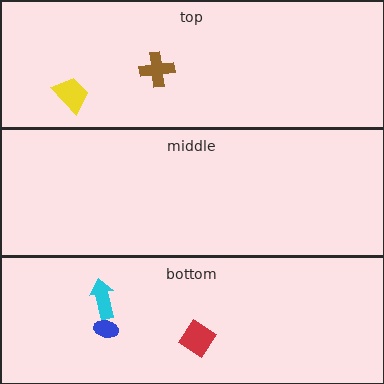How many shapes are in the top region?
2.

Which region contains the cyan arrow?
The bottom region.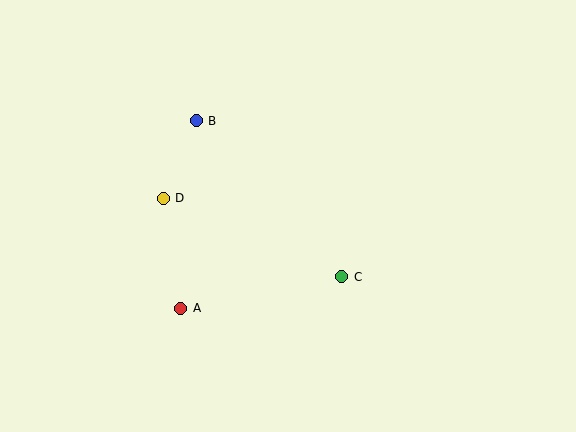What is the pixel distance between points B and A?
The distance between B and A is 188 pixels.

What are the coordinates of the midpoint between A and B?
The midpoint between A and B is at (189, 214).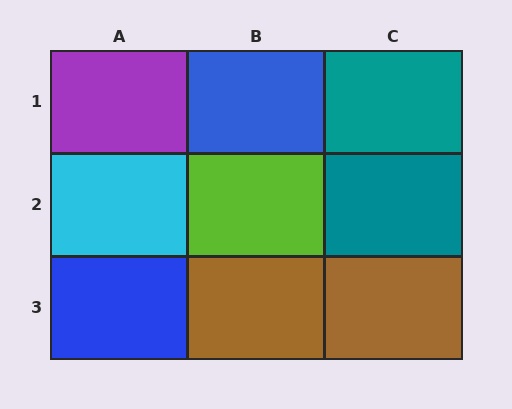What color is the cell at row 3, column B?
Brown.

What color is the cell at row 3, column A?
Blue.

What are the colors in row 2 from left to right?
Cyan, lime, teal.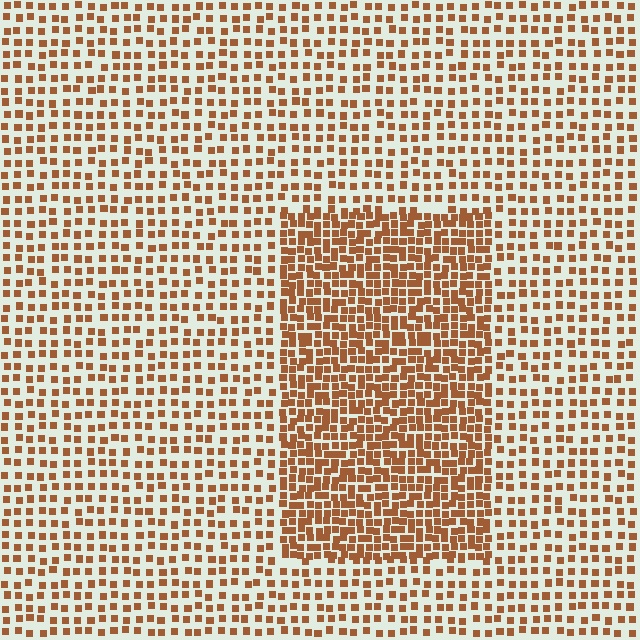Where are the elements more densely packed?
The elements are more densely packed inside the rectangle boundary.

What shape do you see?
I see a rectangle.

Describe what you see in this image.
The image contains small brown elements arranged at two different densities. A rectangle-shaped region is visible where the elements are more densely packed than the surrounding area.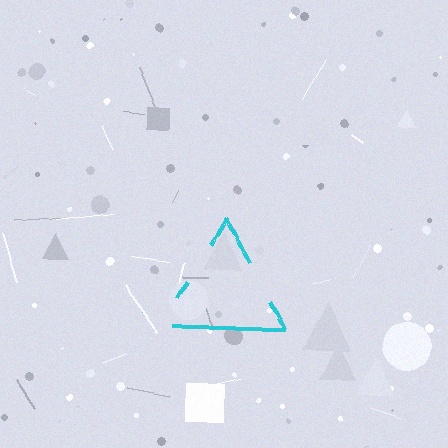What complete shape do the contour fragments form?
The contour fragments form a triangle.